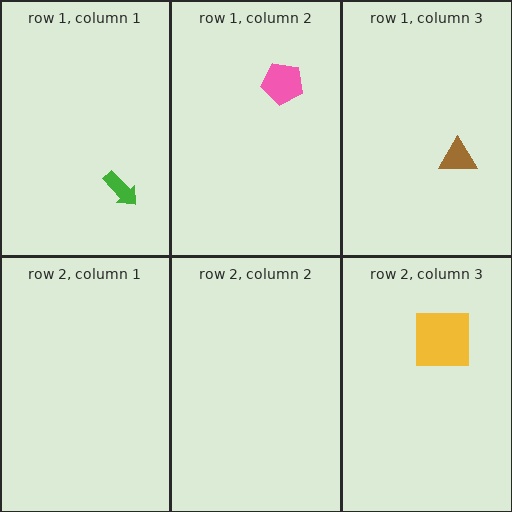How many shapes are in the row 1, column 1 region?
1.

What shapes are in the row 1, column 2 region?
The pink pentagon.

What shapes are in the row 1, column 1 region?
The green arrow.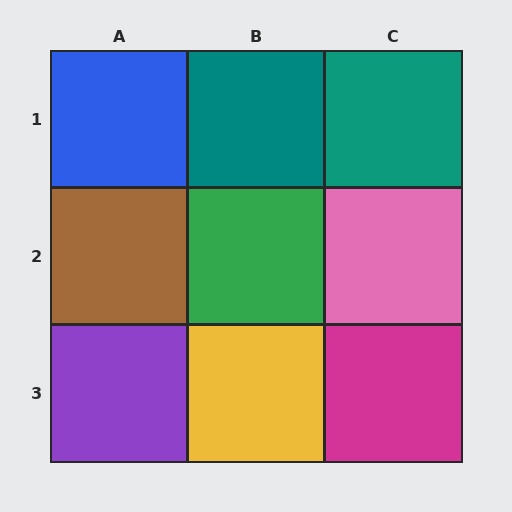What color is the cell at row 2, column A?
Brown.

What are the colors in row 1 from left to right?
Blue, teal, teal.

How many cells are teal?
2 cells are teal.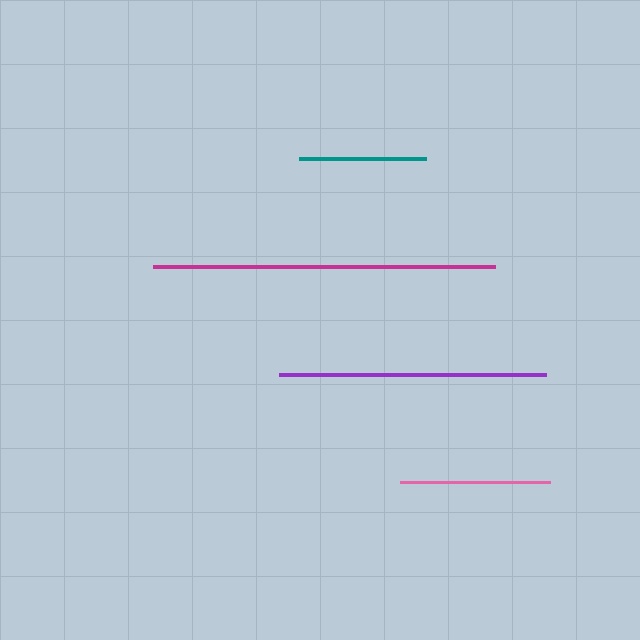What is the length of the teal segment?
The teal segment is approximately 127 pixels long.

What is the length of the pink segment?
The pink segment is approximately 151 pixels long.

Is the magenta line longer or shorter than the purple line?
The magenta line is longer than the purple line.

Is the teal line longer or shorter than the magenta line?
The magenta line is longer than the teal line.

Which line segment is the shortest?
The teal line is the shortest at approximately 127 pixels.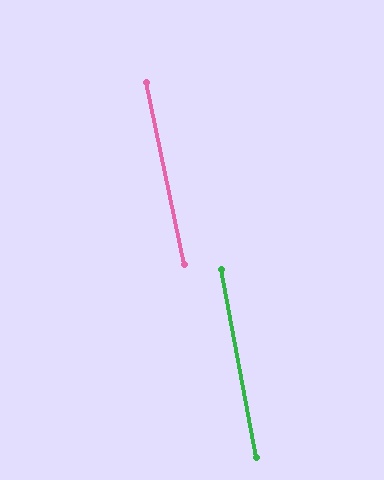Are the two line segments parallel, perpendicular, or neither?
Parallel — their directions differ by only 1.1°.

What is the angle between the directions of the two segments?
Approximately 1 degree.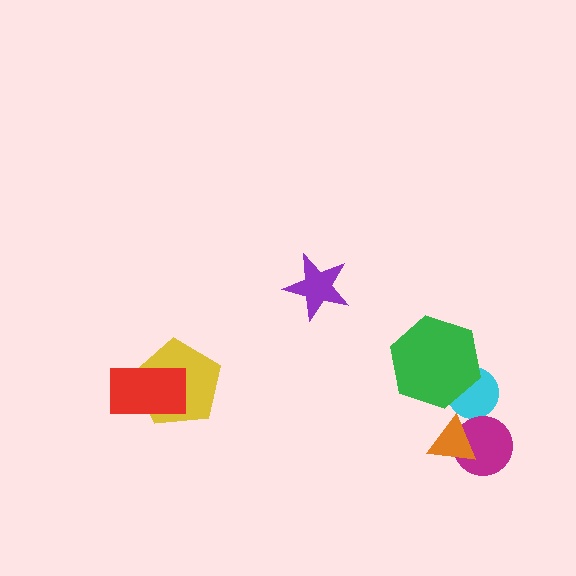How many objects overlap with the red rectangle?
1 object overlaps with the red rectangle.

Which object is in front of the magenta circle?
The orange triangle is in front of the magenta circle.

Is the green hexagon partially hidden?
No, no other shape covers it.